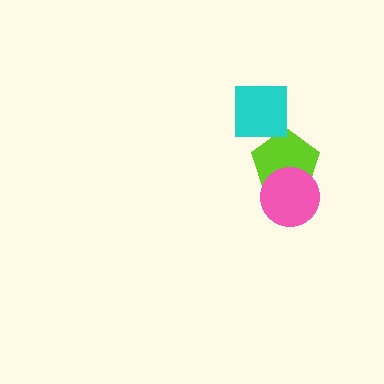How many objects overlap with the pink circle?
1 object overlaps with the pink circle.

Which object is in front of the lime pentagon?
The pink circle is in front of the lime pentagon.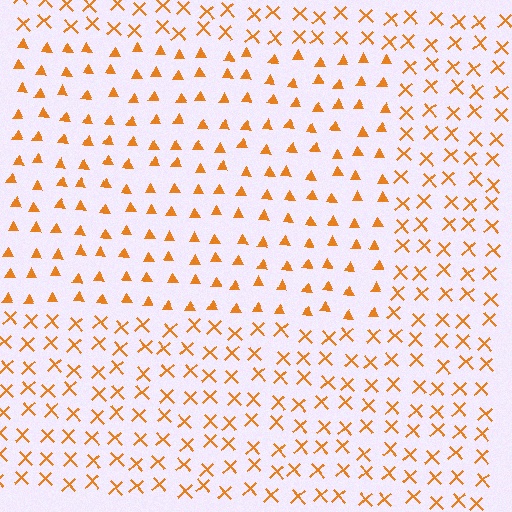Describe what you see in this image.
The image is filled with small orange elements arranged in a uniform grid. A rectangle-shaped region contains triangles, while the surrounding area contains X marks. The boundary is defined purely by the change in element shape.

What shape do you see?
I see a rectangle.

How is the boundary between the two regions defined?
The boundary is defined by a change in element shape: triangles inside vs. X marks outside. All elements share the same color and spacing.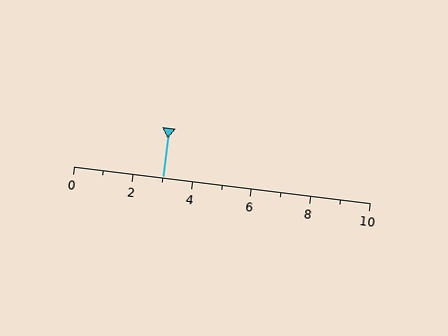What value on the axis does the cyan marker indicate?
The marker indicates approximately 3.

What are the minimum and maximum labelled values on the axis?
The axis runs from 0 to 10.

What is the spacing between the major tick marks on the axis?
The major ticks are spaced 2 apart.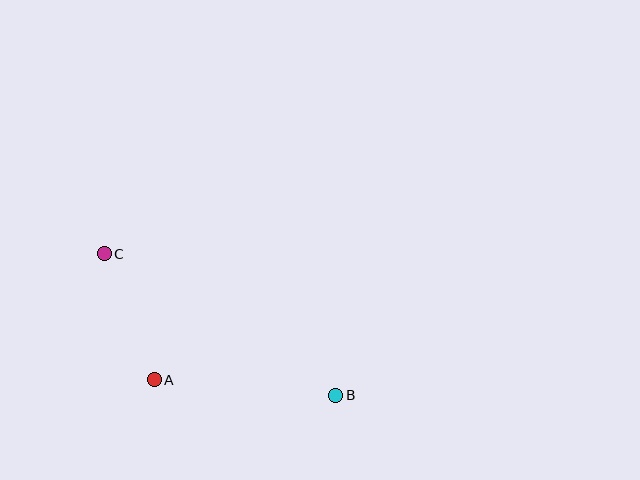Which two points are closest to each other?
Points A and C are closest to each other.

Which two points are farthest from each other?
Points B and C are farthest from each other.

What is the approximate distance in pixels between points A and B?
The distance between A and B is approximately 182 pixels.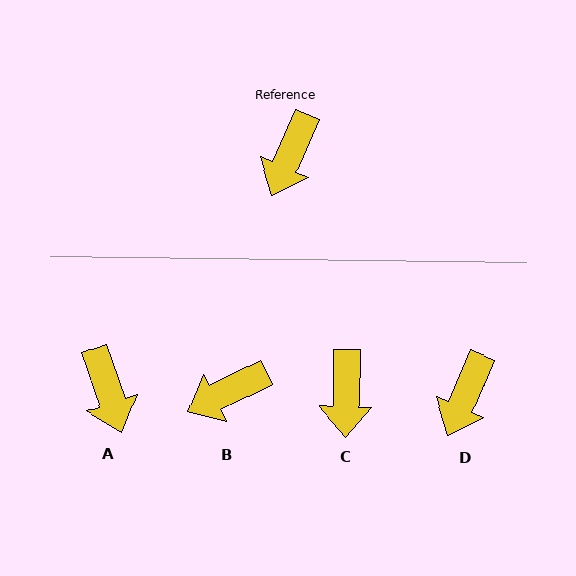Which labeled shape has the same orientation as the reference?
D.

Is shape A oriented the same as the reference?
No, it is off by about 42 degrees.